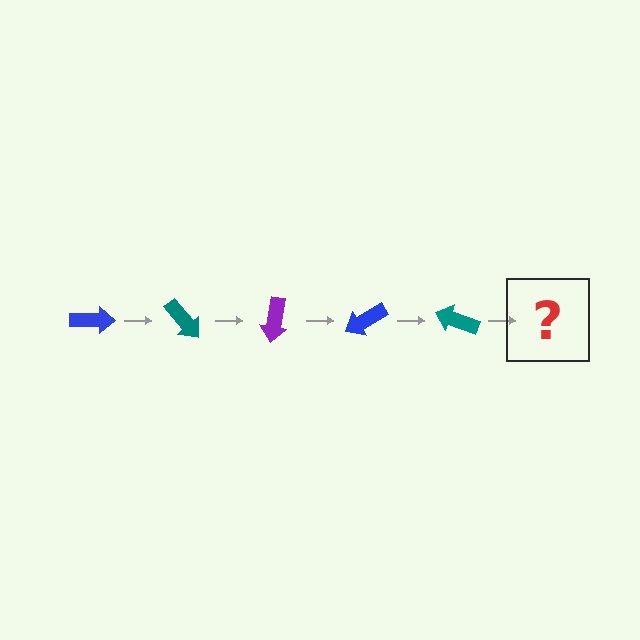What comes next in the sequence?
The next element should be a purple arrow, rotated 250 degrees from the start.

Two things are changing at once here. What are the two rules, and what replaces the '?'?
The two rules are that it rotates 50 degrees each step and the color cycles through blue, teal, and purple. The '?' should be a purple arrow, rotated 250 degrees from the start.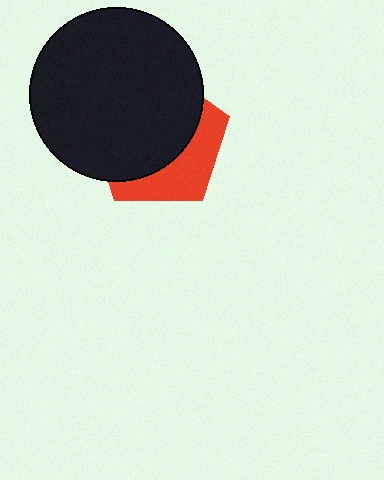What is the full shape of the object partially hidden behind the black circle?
The partially hidden object is a red pentagon.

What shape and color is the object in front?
The object in front is a black circle.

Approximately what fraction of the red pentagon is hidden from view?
Roughly 65% of the red pentagon is hidden behind the black circle.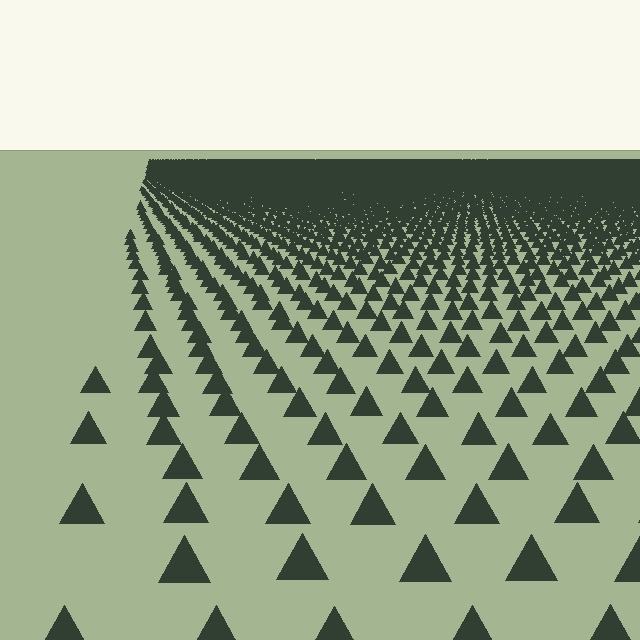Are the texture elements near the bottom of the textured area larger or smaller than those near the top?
Larger. Near the bottom, elements are closer to the viewer and appear at a bigger on-screen size.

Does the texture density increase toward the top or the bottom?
Density increases toward the top.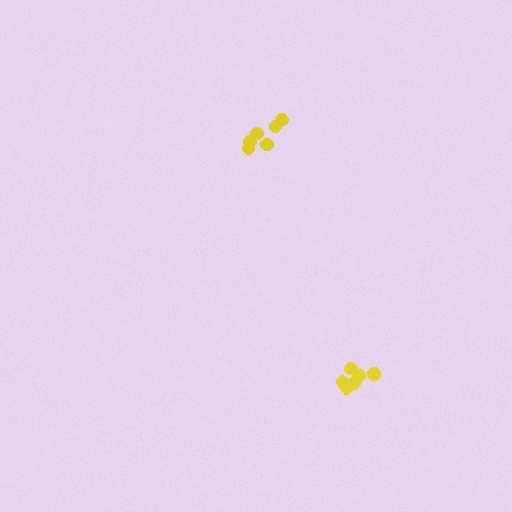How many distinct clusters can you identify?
There are 2 distinct clusters.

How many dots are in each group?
Group 1: 7 dots, Group 2: 6 dots (13 total).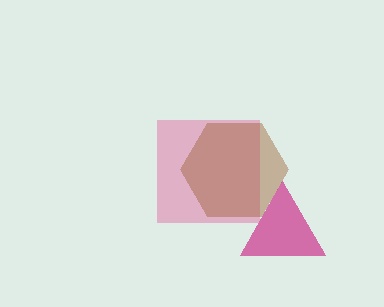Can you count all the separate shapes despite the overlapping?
Yes, there are 3 separate shapes.